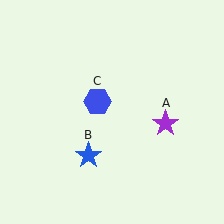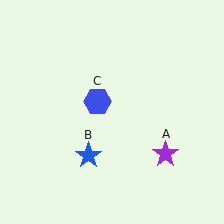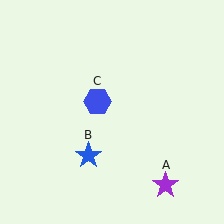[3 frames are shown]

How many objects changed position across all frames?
1 object changed position: purple star (object A).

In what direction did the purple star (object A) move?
The purple star (object A) moved down.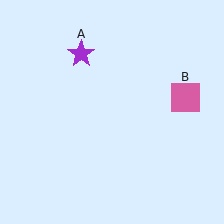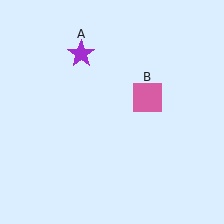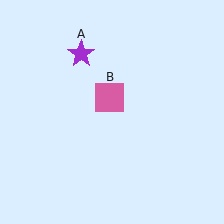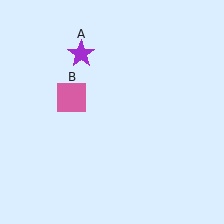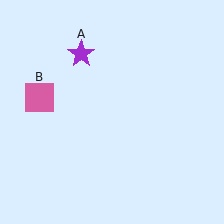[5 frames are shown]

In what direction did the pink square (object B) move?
The pink square (object B) moved left.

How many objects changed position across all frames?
1 object changed position: pink square (object B).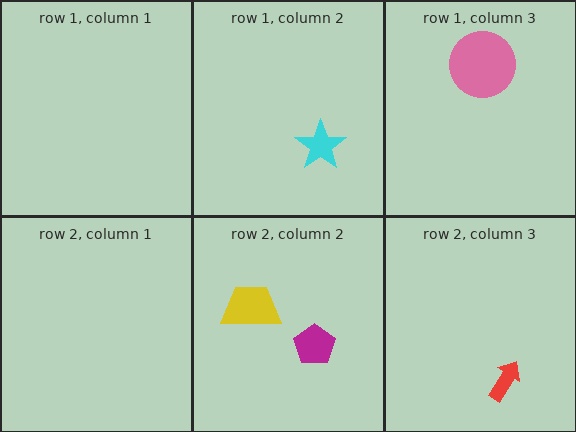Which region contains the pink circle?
The row 1, column 3 region.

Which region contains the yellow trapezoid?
The row 2, column 2 region.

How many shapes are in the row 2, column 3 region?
1.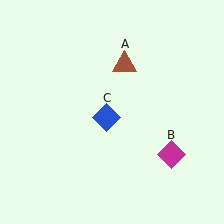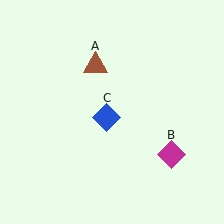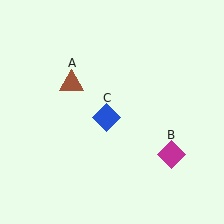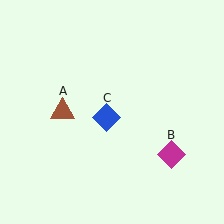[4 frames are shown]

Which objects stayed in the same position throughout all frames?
Magenta diamond (object B) and blue diamond (object C) remained stationary.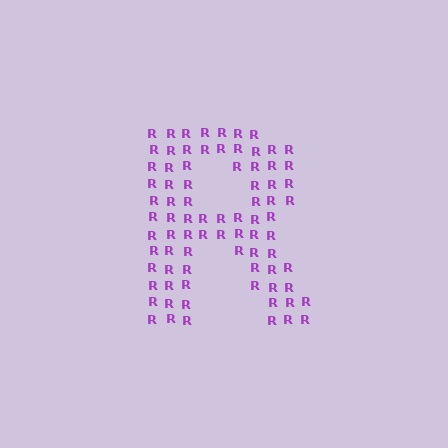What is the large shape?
The large shape is the letter R.